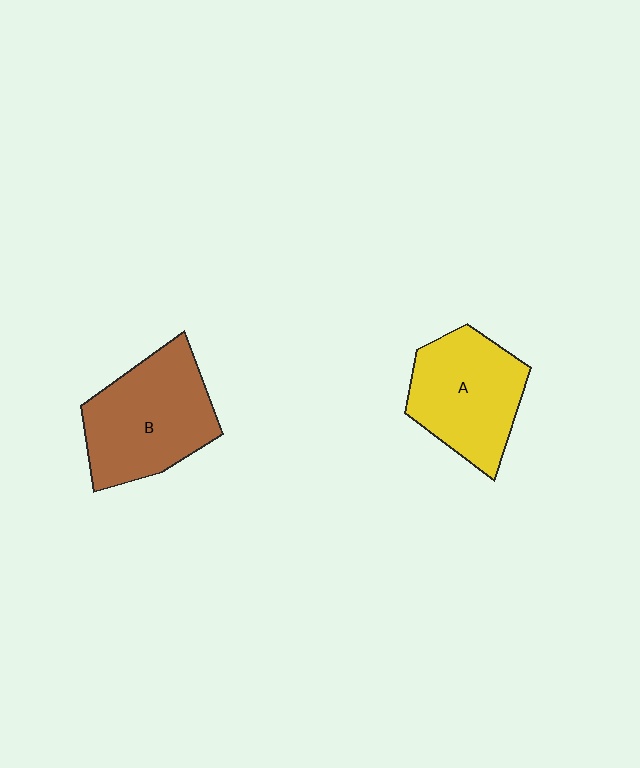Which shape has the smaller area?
Shape A (yellow).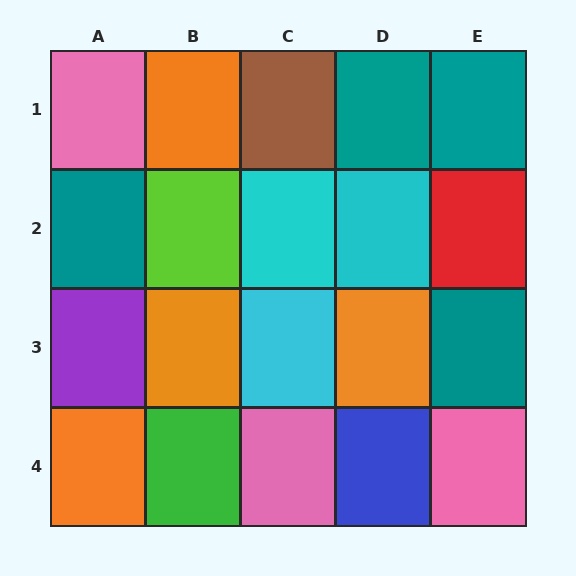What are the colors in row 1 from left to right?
Pink, orange, brown, teal, teal.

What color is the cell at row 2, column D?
Cyan.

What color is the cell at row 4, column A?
Orange.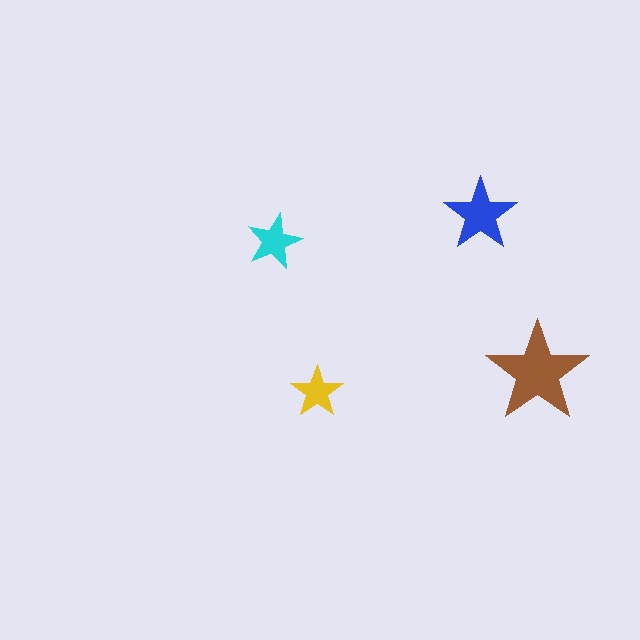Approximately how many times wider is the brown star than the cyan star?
About 2 times wider.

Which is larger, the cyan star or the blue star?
The blue one.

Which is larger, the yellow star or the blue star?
The blue one.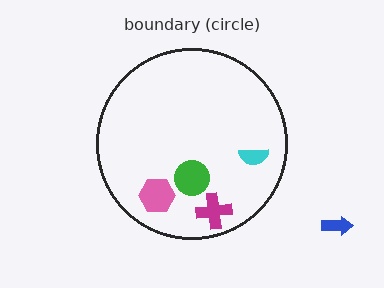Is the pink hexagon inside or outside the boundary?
Inside.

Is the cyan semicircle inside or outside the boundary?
Inside.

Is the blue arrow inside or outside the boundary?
Outside.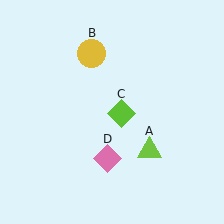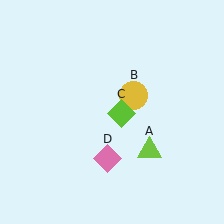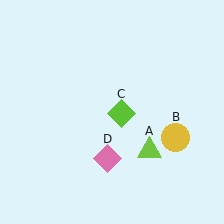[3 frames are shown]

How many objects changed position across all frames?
1 object changed position: yellow circle (object B).